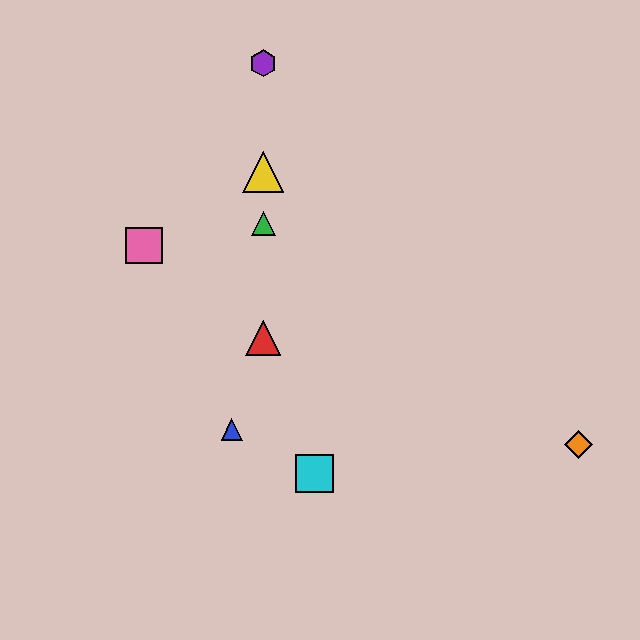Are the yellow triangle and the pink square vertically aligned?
No, the yellow triangle is at x≈263 and the pink square is at x≈144.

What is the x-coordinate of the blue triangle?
The blue triangle is at x≈232.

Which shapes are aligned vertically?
The red triangle, the green triangle, the yellow triangle, the purple hexagon are aligned vertically.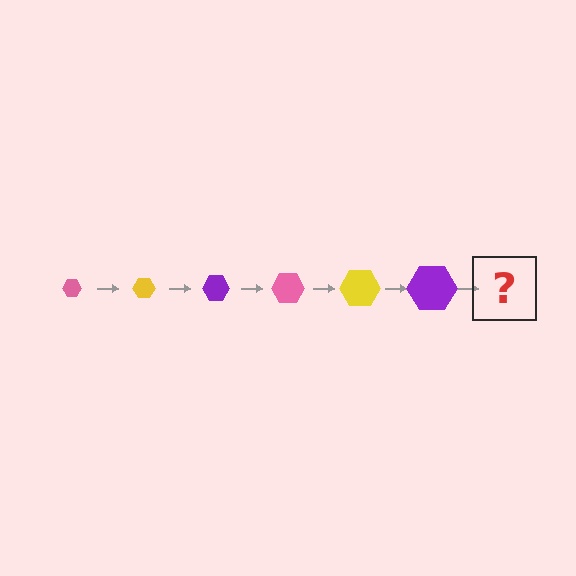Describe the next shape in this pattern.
It should be a pink hexagon, larger than the previous one.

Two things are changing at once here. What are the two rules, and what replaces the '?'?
The two rules are that the hexagon grows larger each step and the color cycles through pink, yellow, and purple. The '?' should be a pink hexagon, larger than the previous one.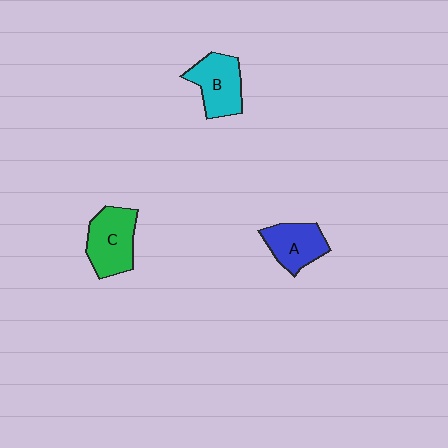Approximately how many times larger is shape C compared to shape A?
Approximately 1.2 times.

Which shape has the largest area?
Shape C (green).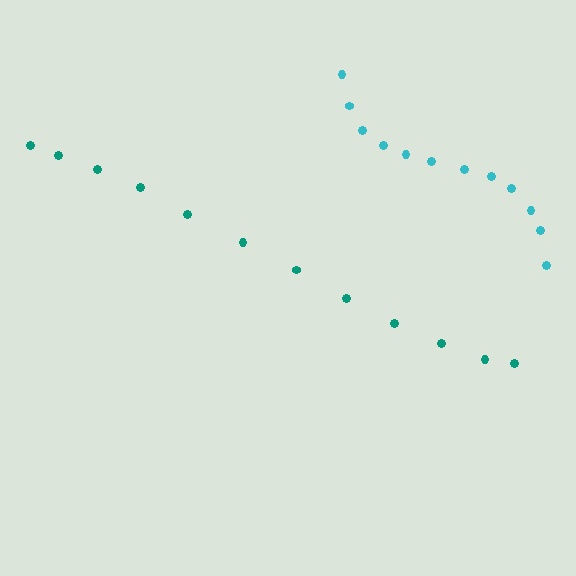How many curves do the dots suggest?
There are 2 distinct paths.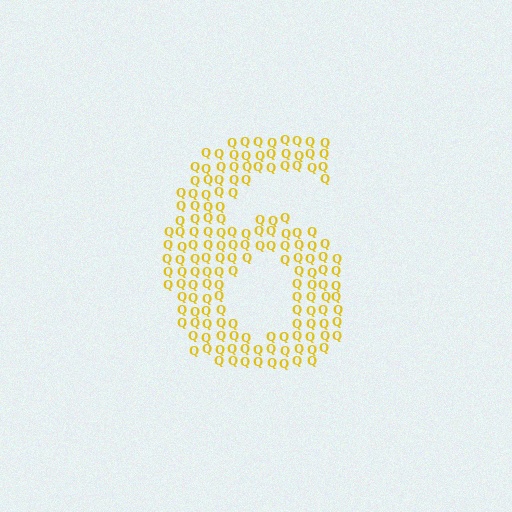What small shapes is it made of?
It is made of small letter Q's.